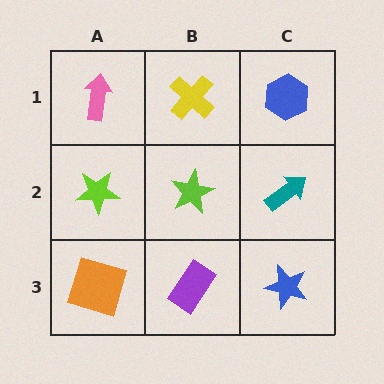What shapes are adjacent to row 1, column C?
A teal arrow (row 2, column C), a yellow cross (row 1, column B).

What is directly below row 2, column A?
An orange square.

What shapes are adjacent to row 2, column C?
A blue hexagon (row 1, column C), a blue star (row 3, column C), a lime star (row 2, column B).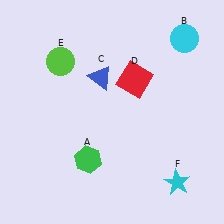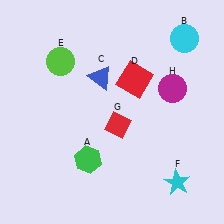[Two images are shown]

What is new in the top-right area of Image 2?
A magenta circle (H) was added in the top-right area of Image 2.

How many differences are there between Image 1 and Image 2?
There are 2 differences between the two images.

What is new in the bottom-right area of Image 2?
A red diamond (G) was added in the bottom-right area of Image 2.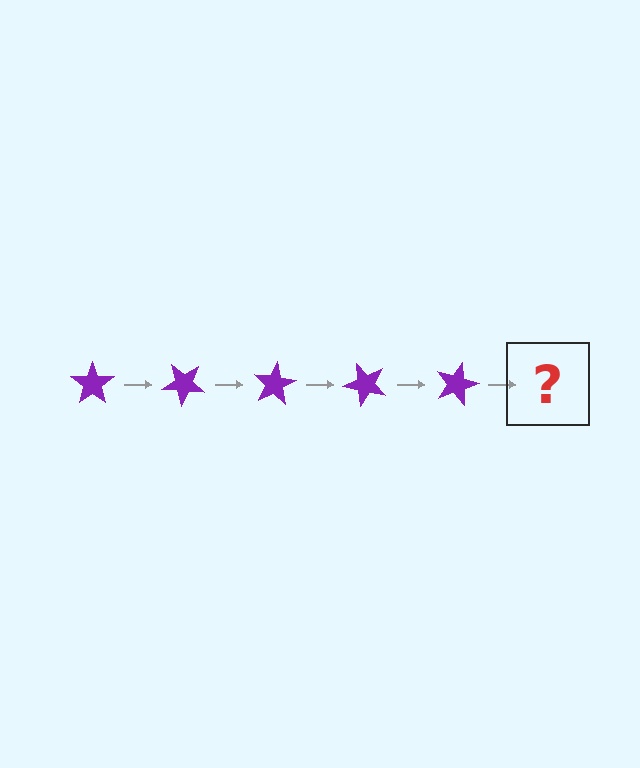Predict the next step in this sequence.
The next step is a purple star rotated 200 degrees.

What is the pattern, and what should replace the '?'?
The pattern is that the star rotates 40 degrees each step. The '?' should be a purple star rotated 200 degrees.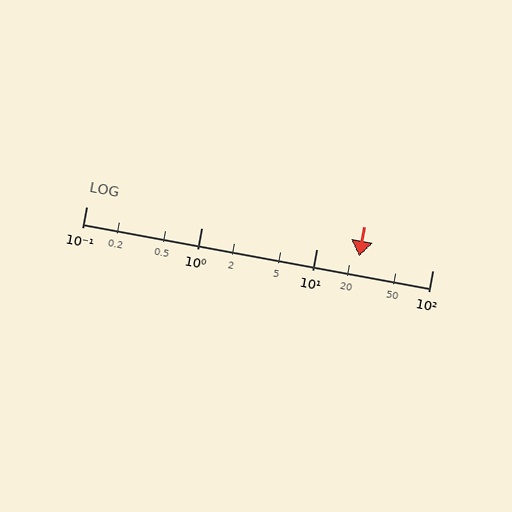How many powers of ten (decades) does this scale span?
The scale spans 3 decades, from 0.1 to 100.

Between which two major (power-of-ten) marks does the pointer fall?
The pointer is between 10 and 100.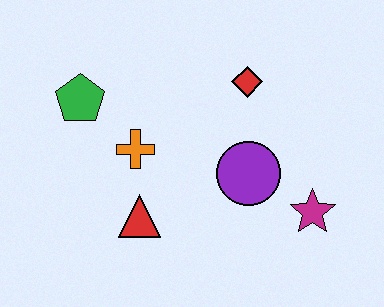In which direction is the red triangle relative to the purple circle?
The red triangle is to the left of the purple circle.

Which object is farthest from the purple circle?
The green pentagon is farthest from the purple circle.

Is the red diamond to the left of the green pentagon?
No